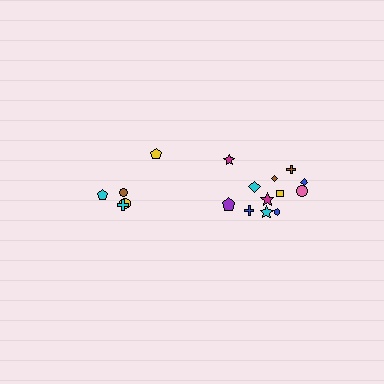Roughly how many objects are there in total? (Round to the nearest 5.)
Roughly 15 objects in total.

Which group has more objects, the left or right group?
The right group.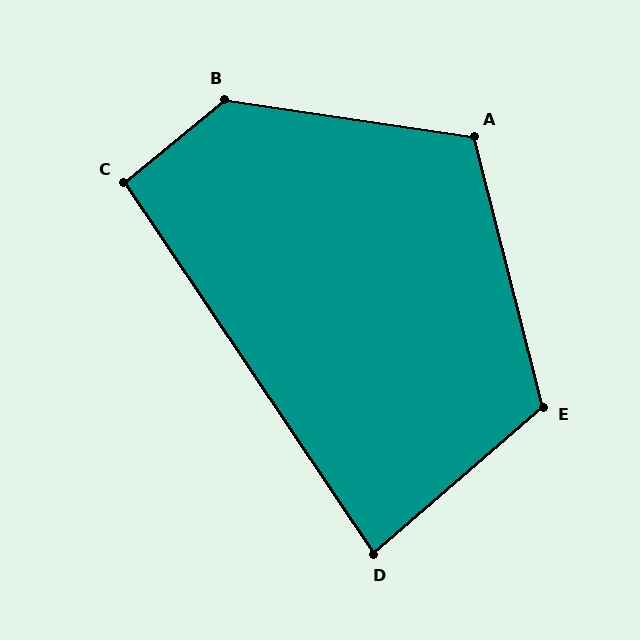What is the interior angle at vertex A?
Approximately 113 degrees (obtuse).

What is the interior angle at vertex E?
Approximately 117 degrees (obtuse).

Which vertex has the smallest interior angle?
D, at approximately 83 degrees.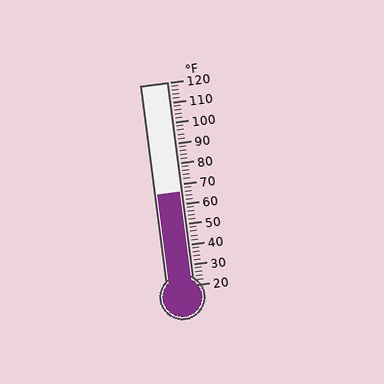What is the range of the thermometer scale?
The thermometer scale ranges from 20°F to 120°F.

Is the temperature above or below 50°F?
The temperature is above 50°F.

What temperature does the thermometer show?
The thermometer shows approximately 66°F.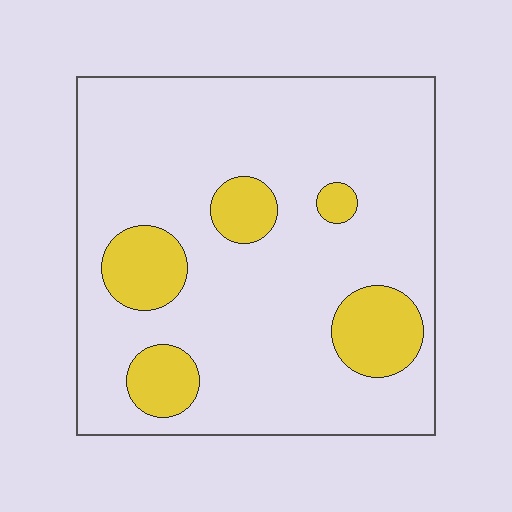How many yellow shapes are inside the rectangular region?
5.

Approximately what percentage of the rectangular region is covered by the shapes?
Approximately 15%.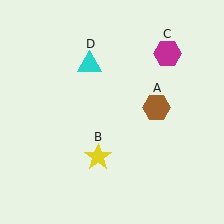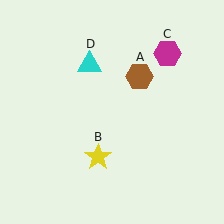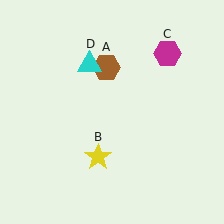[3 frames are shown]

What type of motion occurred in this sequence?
The brown hexagon (object A) rotated counterclockwise around the center of the scene.